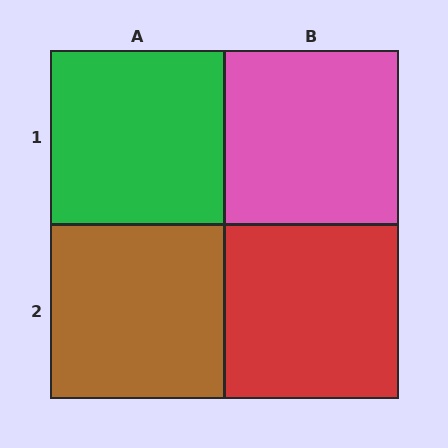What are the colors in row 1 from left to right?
Green, pink.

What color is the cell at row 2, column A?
Brown.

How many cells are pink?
1 cell is pink.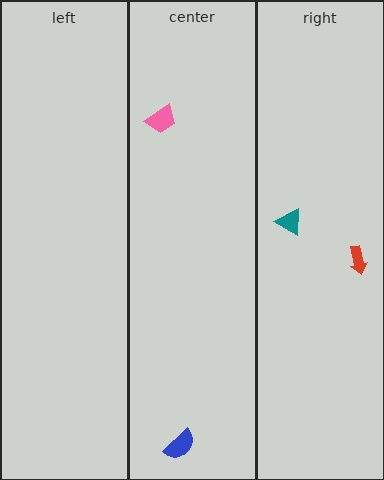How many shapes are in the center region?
2.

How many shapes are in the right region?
2.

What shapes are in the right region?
The red arrow, the teal triangle.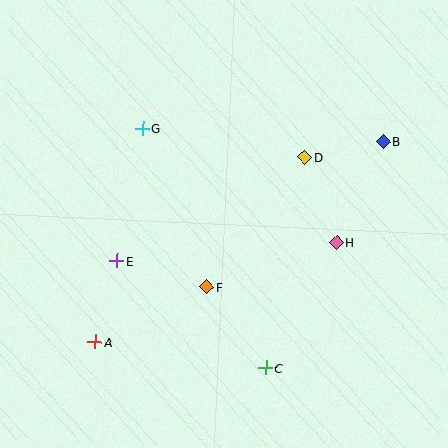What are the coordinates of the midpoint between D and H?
The midpoint between D and H is at (321, 200).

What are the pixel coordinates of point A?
Point A is at (95, 342).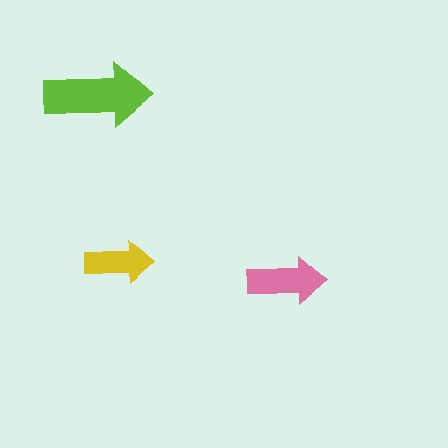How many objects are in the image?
There are 3 objects in the image.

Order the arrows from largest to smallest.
the lime one, the pink one, the yellow one.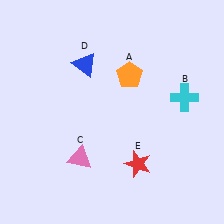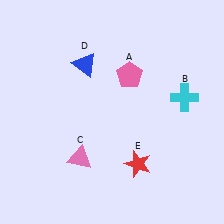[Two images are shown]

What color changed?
The pentagon (A) changed from orange in Image 1 to pink in Image 2.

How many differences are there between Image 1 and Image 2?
There is 1 difference between the two images.